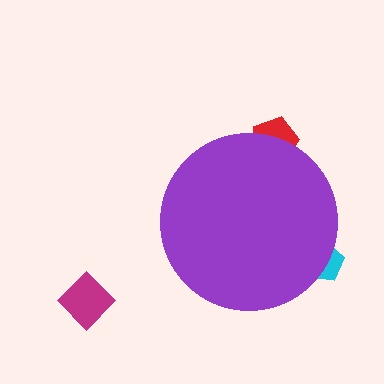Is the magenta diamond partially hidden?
No, the magenta diamond is fully visible.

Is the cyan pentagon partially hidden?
Yes, the cyan pentagon is partially hidden behind the purple circle.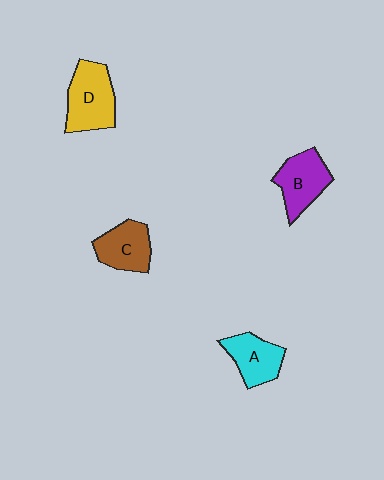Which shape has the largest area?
Shape D (yellow).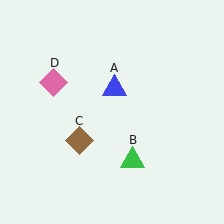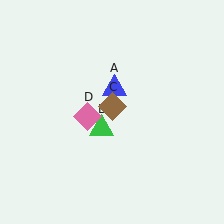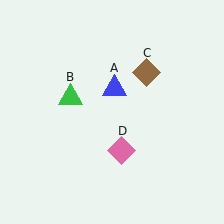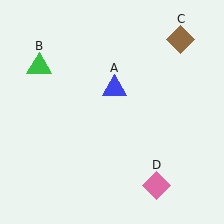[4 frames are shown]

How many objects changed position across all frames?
3 objects changed position: green triangle (object B), brown diamond (object C), pink diamond (object D).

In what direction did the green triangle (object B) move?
The green triangle (object B) moved up and to the left.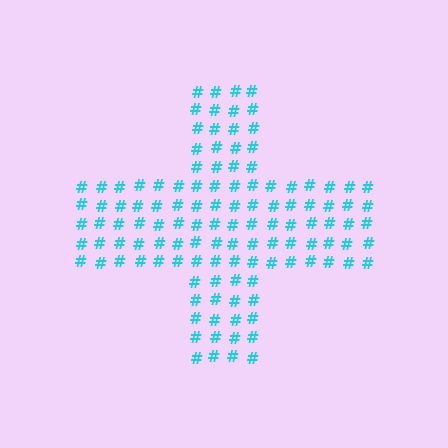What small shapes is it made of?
It is made of small hash symbols.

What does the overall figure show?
The overall figure shows a cross.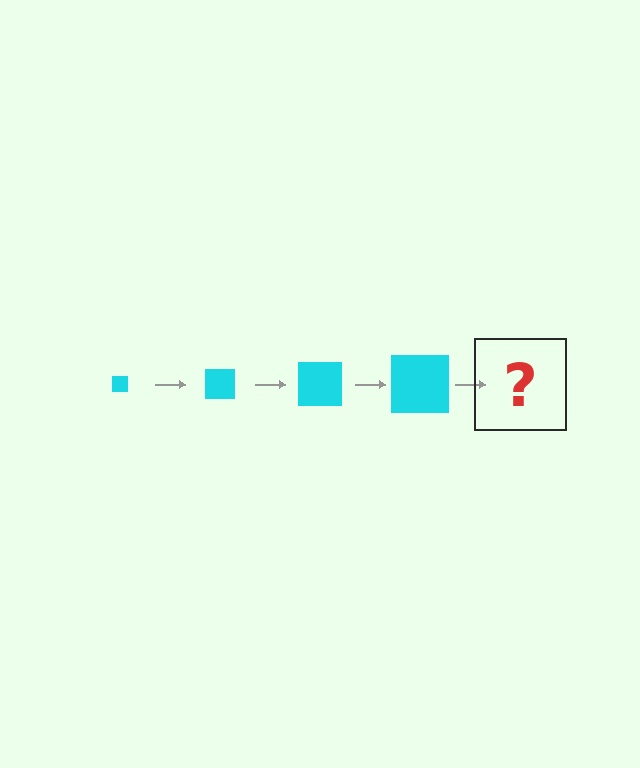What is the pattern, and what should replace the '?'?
The pattern is that the square gets progressively larger each step. The '?' should be a cyan square, larger than the previous one.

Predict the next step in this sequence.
The next step is a cyan square, larger than the previous one.